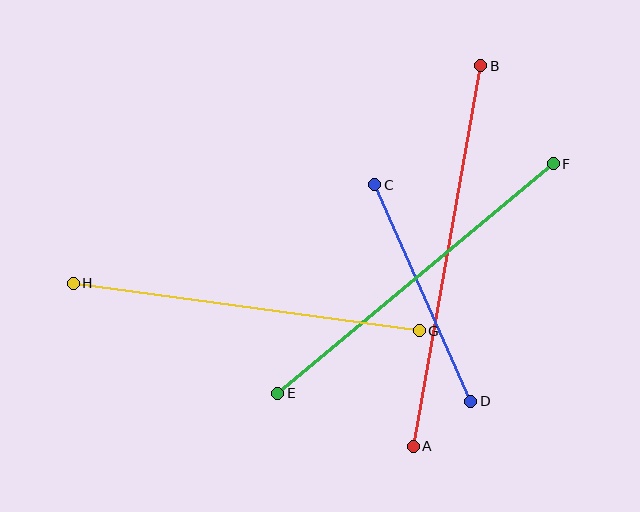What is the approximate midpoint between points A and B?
The midpoint is at approximately (447, 256) pixels.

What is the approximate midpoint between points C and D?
The midpoint is at approximately (423, 293) pixels.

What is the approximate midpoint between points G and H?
The midpoint is at approximately (246, 307) pixels.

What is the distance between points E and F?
The distance is approximately 359 pixels.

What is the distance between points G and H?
The distance is approximately 350 pixels.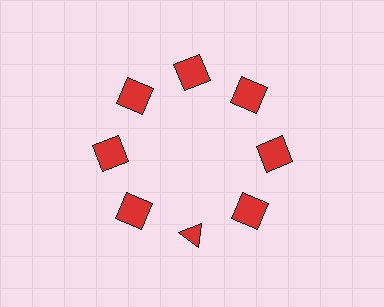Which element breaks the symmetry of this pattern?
The red triangle at roughly the 6 o'clock position breaks the symmetry. All other shapes are red squares.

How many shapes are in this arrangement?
There are 8 shapes arranged in a ring pattern.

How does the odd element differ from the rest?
It has a different shape: triangle instead of square.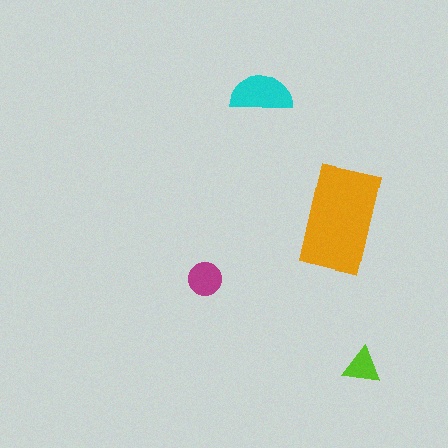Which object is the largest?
The orange rectangle.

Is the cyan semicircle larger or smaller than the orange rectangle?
Smaller.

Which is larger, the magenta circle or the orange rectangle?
The orange rectangle.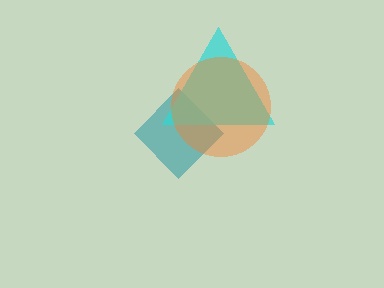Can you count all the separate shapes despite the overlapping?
Yes, there are 3 separate shapes.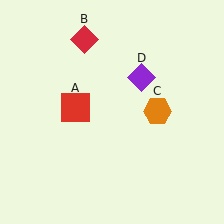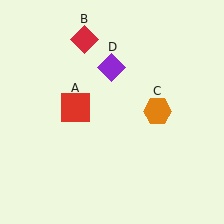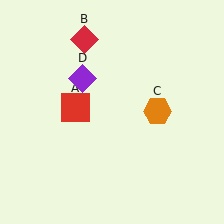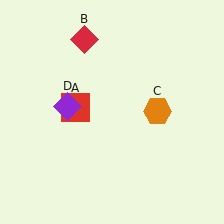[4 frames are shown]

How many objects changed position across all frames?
1 object changed position: purple diamond (object D).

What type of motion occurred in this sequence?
The purple diamond (object D) rotated counterclockwise around the center of the scene.